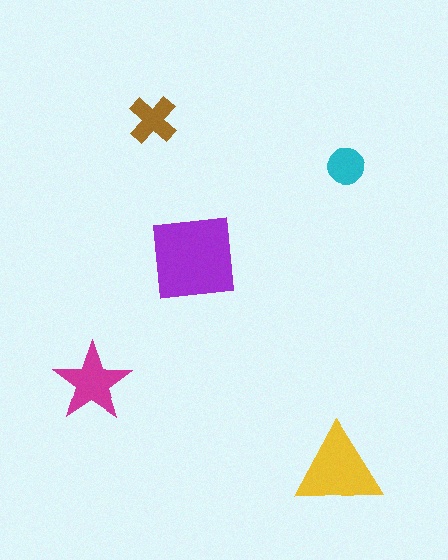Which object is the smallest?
The cyan circle.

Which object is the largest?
The purple square.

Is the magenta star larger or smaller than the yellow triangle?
Smaller.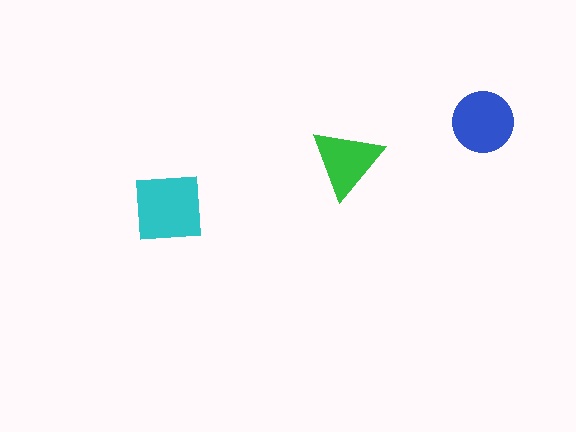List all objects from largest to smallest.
The cyan square, the blue circle, the green triangle.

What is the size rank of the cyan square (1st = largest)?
1st.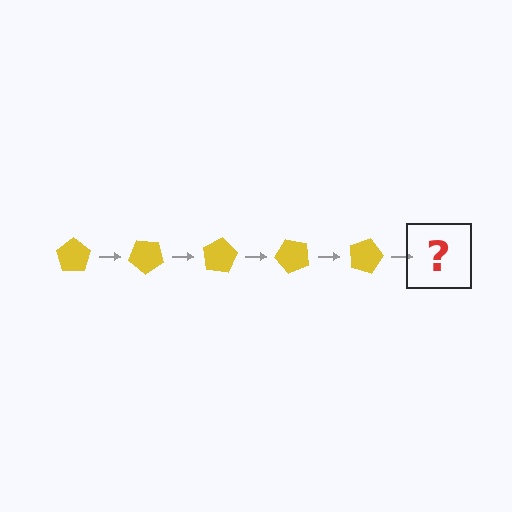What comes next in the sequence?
The next element should be a yellow pentagon rotated 200 degrees.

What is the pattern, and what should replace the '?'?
The pattern is that the pentagon rotates 40 degrees each step. The '?' should be a yellow pentagon rotated 200 degrees.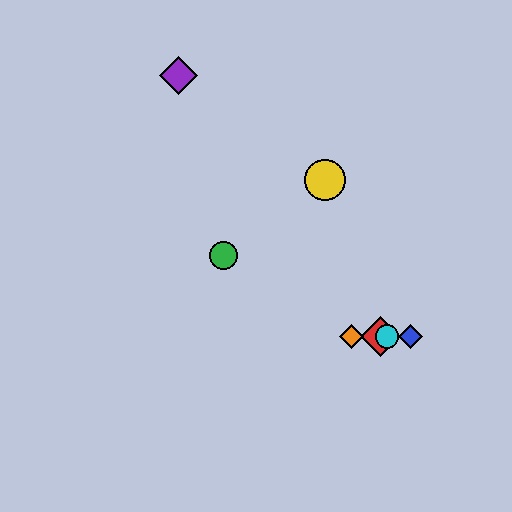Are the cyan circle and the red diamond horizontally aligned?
Yes, both are at y≈336.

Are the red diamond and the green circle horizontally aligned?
No, the red diamond is at y≈336 and the green circle is at y≈256.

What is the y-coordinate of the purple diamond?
The purple diamond is at y≈75.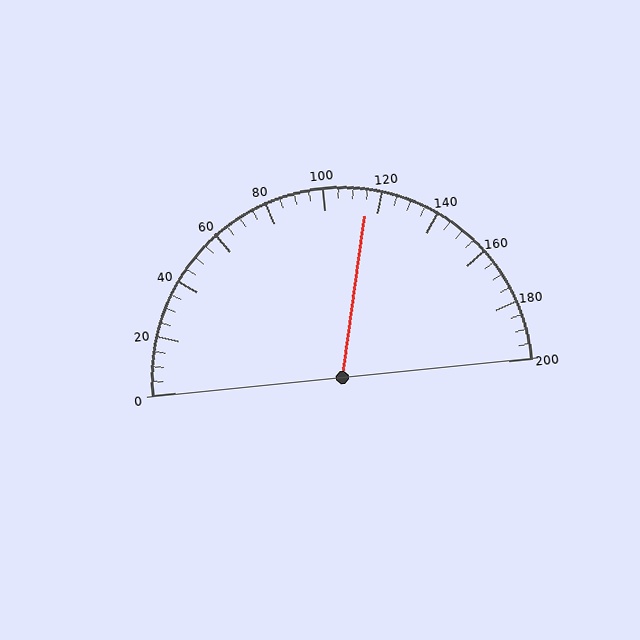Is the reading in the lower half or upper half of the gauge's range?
The reading is in the upper half of the range (0 to 200).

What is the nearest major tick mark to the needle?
The nearest major tick mark is 120.